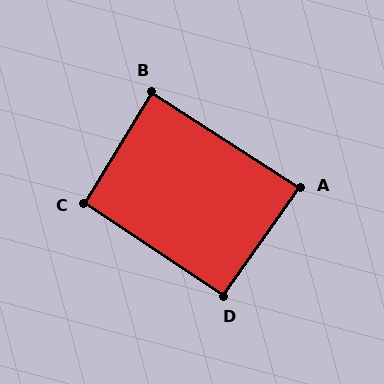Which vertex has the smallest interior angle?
A, at approximately 87 degrees.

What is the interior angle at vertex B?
Approximately 88 degrees (approximately right).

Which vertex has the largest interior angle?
C, at approximately 93 degrees.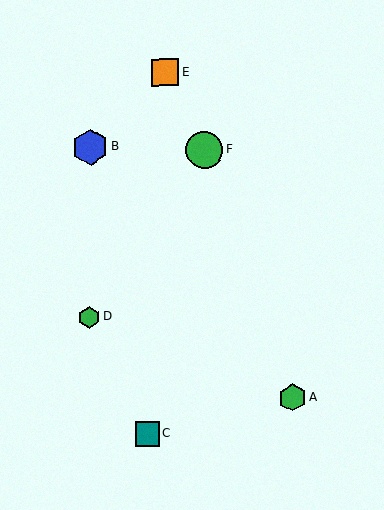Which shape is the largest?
The green circle (labeled F) is the largest.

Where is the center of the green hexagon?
The center of the green hexagon is at (293, 398).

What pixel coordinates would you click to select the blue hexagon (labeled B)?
Click at (91, 147) to select the blue hexagon B.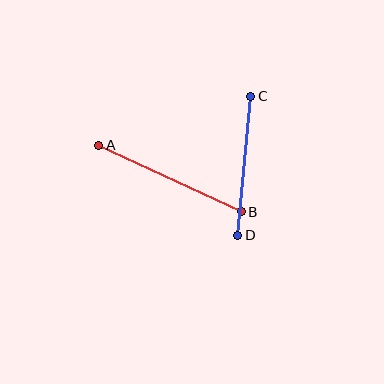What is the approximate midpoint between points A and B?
The midpoint is at approximately (170, 178) pixels.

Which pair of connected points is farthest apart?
Points A and B are farthest apart.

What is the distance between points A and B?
The distance is approximately 157 pixels.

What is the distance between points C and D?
The distance is approximately 140 pixels.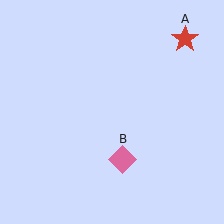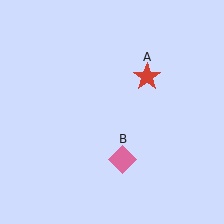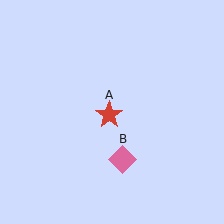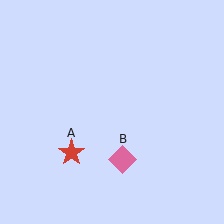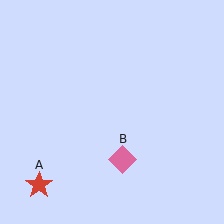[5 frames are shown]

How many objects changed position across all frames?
1 object changed position: red star (object A).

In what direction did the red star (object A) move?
The red star (object A) moved down and to the left.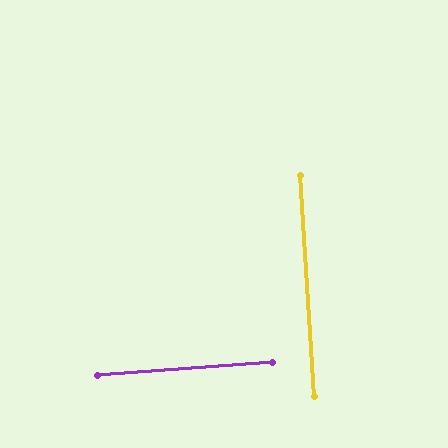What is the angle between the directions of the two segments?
Approximately 89 degrees.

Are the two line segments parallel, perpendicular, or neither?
Perpendicular — they meet at approximately 89°.